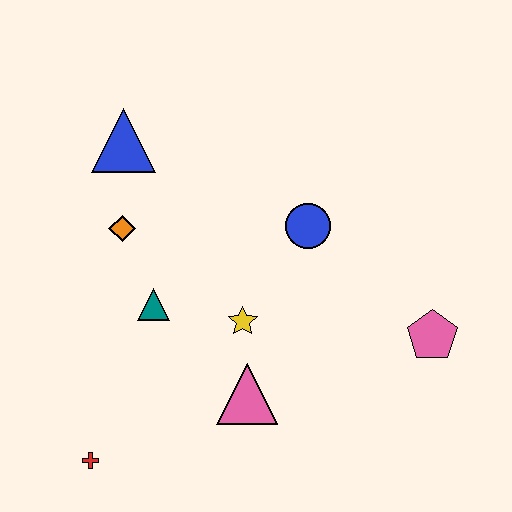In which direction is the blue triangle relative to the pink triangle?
The blue triangle is above the pink triangle.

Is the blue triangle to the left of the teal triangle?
Yes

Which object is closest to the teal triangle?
The orange diamond is closest to the teal triangle.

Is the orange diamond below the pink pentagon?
No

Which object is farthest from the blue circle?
The red cross is farthest from the blue circle.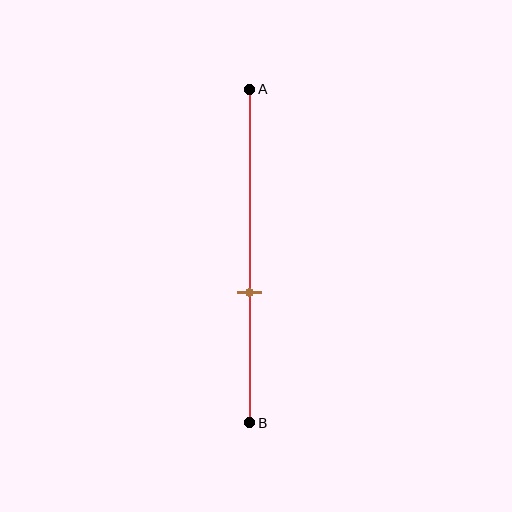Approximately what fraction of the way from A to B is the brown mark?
The brown mark is approximately 60% of the way from A to B.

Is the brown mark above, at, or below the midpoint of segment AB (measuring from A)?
The brown mark is below the midpoint of segment AB.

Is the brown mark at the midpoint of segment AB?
No, the mark is at about 60% from A, not at the 50% midpoint.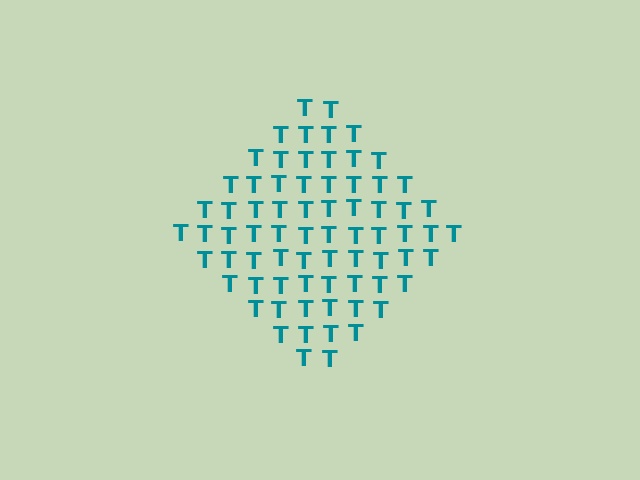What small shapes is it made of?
It is made of small letter T's.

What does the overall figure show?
The overall figure shows a diamond.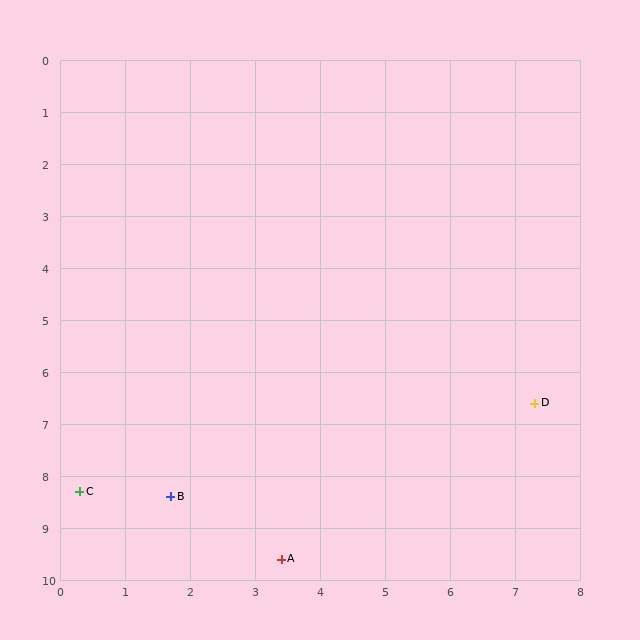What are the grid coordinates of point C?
Point C is at approximately (0.3, 8.3).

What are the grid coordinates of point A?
Point A is at approximately (3.4, 9.6).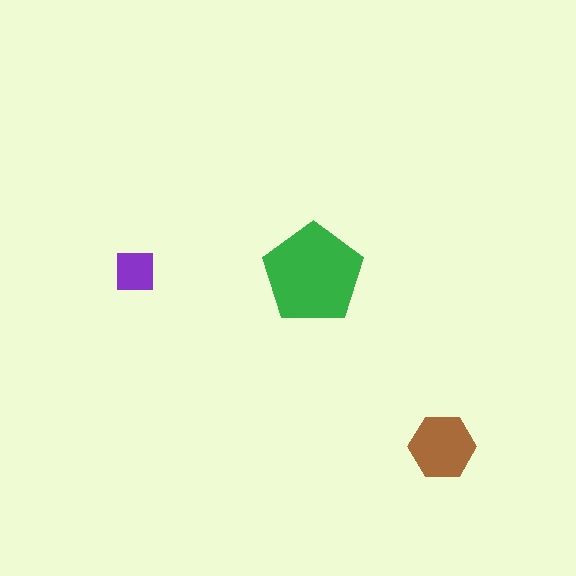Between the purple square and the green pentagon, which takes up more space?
The green pentagon.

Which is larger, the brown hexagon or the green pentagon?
The green pentagon.